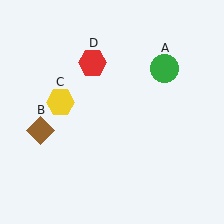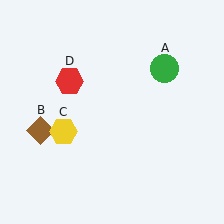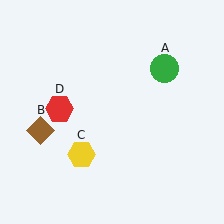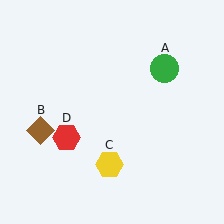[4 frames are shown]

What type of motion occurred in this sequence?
The yellow hexagon (object C), red hexagon (object D) rotated counterclockwise around the center of the scene.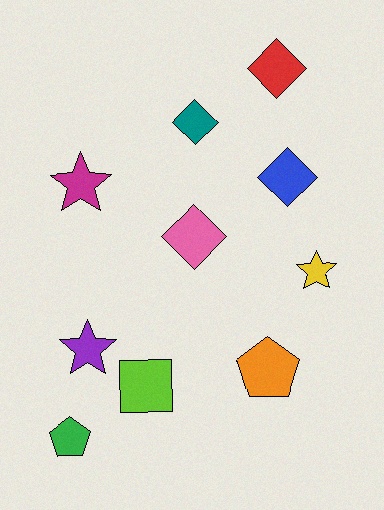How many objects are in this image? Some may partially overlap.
There are 10 objects.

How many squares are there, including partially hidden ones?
There is 1 square.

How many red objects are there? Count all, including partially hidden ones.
There is 1 red object.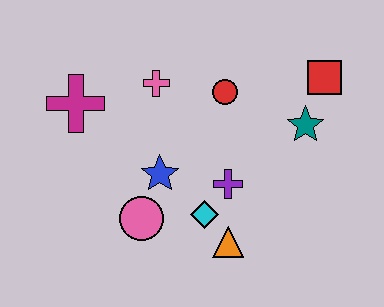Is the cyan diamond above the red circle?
No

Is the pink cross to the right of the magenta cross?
Yes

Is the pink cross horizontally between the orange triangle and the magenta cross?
Yes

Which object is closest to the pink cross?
The red circle is closest to the pink cross.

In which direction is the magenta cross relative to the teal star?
The magenta cross is to the left of the teal star.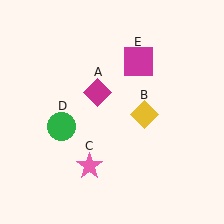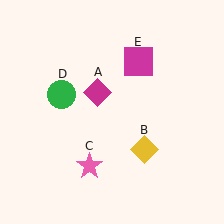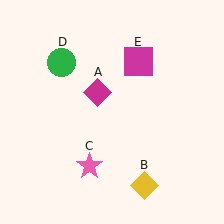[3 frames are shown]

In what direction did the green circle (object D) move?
The green circle (object D) moved up.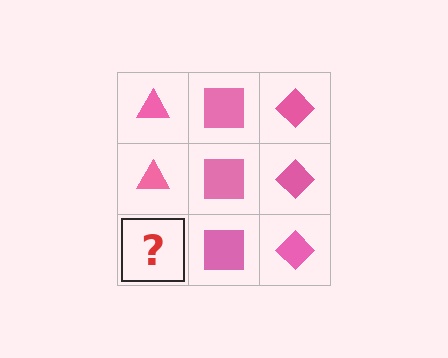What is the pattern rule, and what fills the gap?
The rule is that each column has a consistent shape. The gap should be filled with a pink triangle.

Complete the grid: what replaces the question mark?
The question mark should be replaced with a pink triangle.